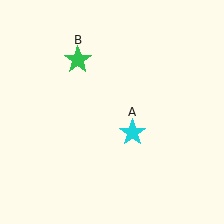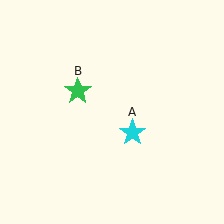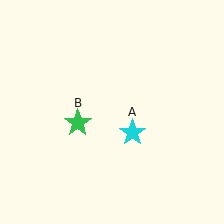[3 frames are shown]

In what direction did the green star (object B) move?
The green star (object B) moved down.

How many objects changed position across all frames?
1 object changed position: green star (object B).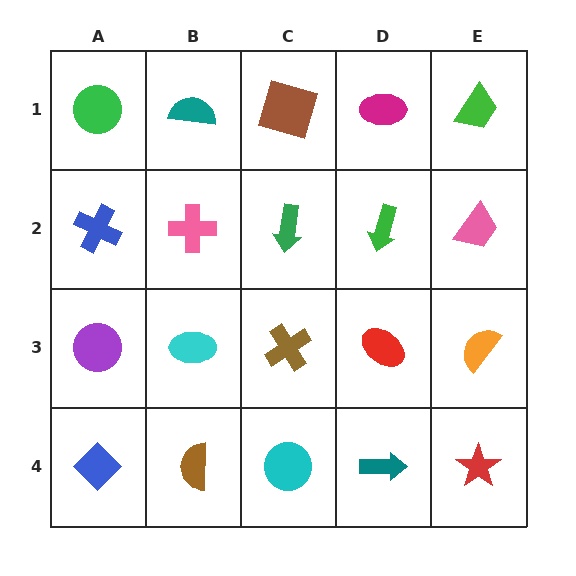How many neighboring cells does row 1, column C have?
3.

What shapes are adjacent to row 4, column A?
A purple circle (row 3, column A), a brown semicircle (row 4, column B).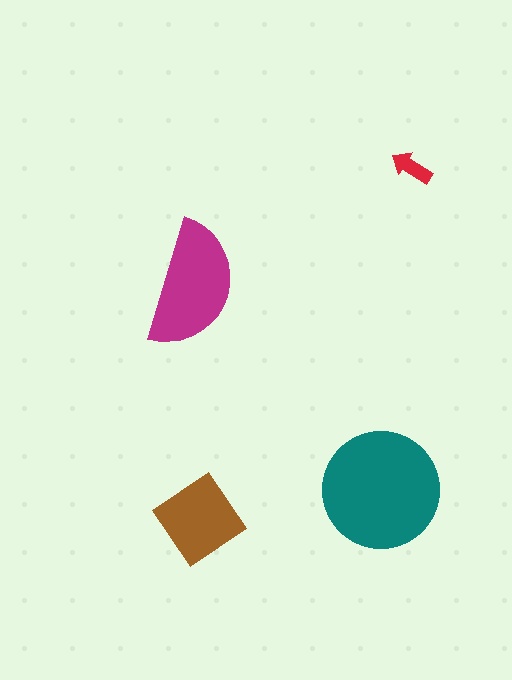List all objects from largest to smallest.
The teal circle, the magenta semicircle, the brown diamond, the red arrow.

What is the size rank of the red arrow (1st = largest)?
4th.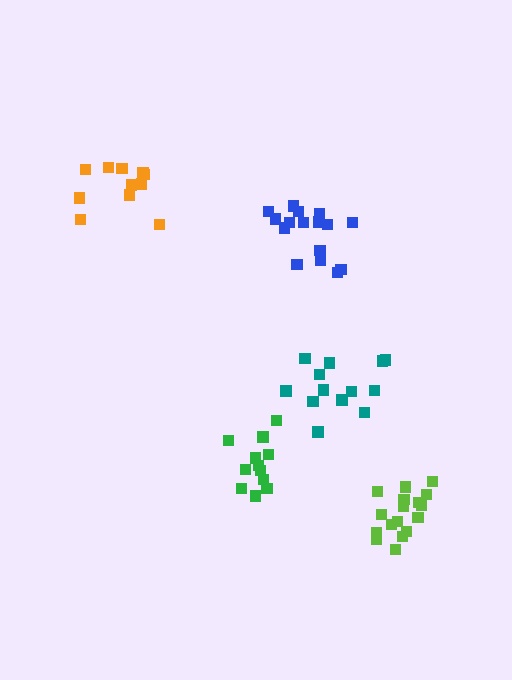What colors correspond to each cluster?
The clusters are colored: lime, green, blue, orange, teal.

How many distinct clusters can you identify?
There are 5 distinct clusters.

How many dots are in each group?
Group 1: 17 dots, Group 2: 12 dots, Group 3: 16 dots, Group 4: 11 dots, Group 5: 13 dots (69 total).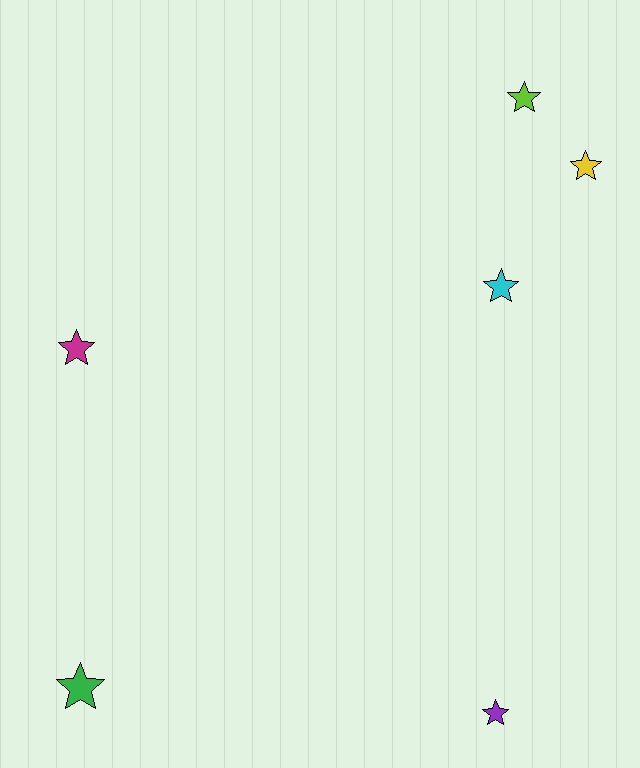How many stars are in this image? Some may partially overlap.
There are 6 stars.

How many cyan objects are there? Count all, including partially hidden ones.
There is 1 cyan object.